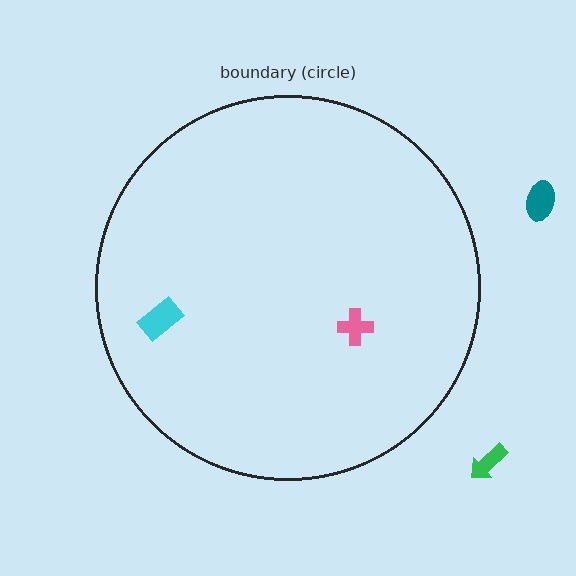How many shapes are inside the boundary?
2 inside, 2 outside.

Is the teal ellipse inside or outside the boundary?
Outside.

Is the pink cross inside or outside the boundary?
Inside.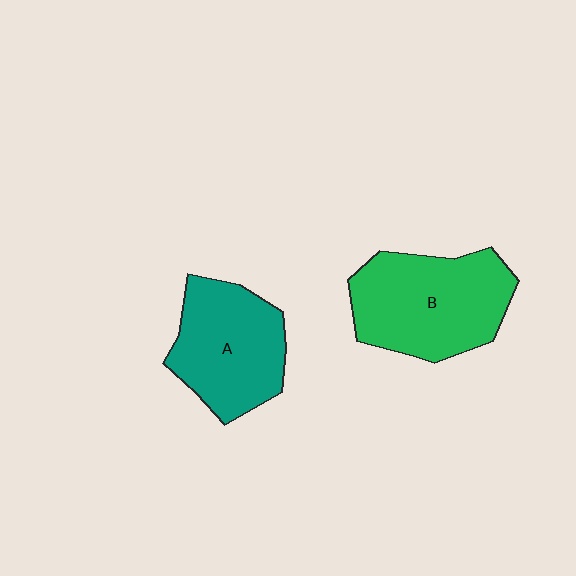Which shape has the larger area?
Shape B (green).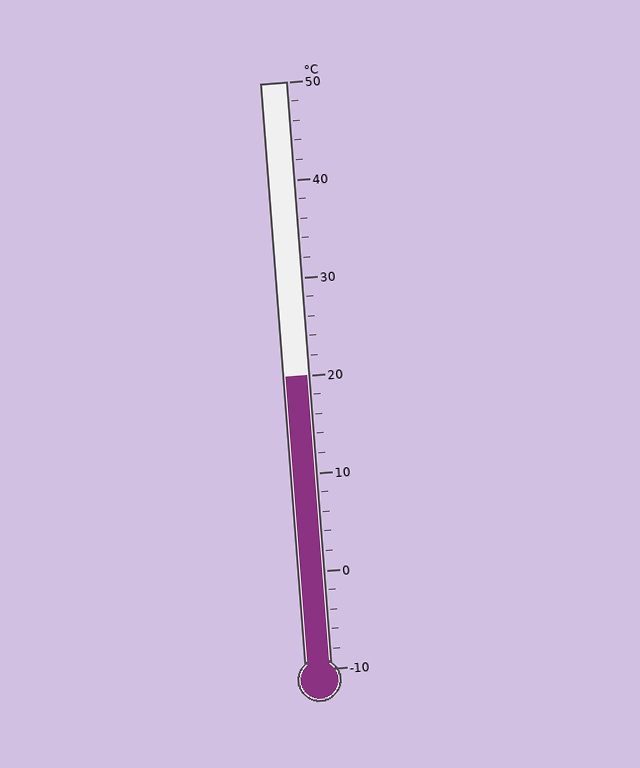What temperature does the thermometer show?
The thermometer shows approximately 20°C.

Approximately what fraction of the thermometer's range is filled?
The thermometer is filled to approximately 50% of its range.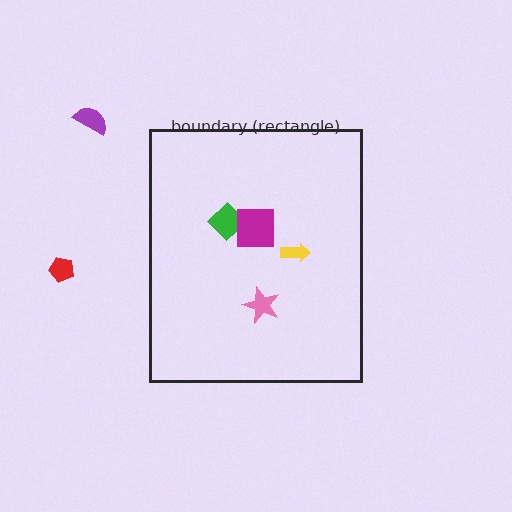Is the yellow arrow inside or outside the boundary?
Inside.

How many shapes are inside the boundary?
4 inside, 2 outside.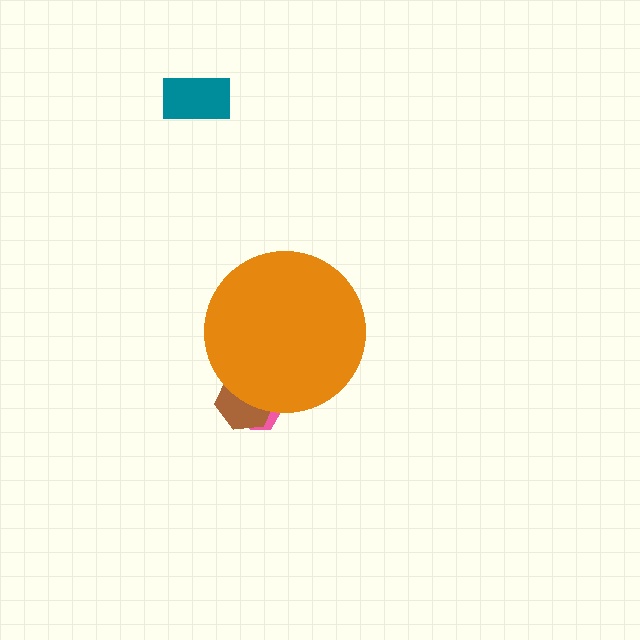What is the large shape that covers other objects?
An orange circle.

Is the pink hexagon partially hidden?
Yes, the pink hexagon is partially hidden behind the orange circle.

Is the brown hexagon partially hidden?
Yes, the brown hexagon is partially hidden behind the orange circle.